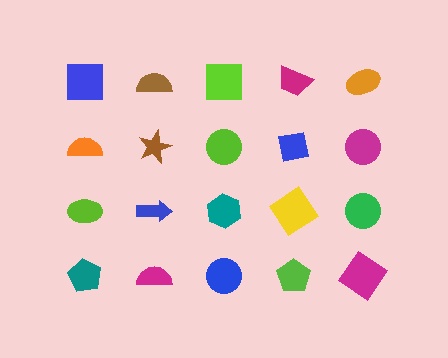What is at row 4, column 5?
A magenta diamond.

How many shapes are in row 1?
5 shapes.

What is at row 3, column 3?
A teal hexagon.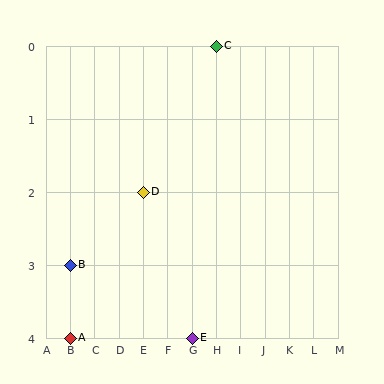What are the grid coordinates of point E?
Point E is at grid coordinates (G, 4).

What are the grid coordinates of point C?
Point C is at grid coordinates (H, 0).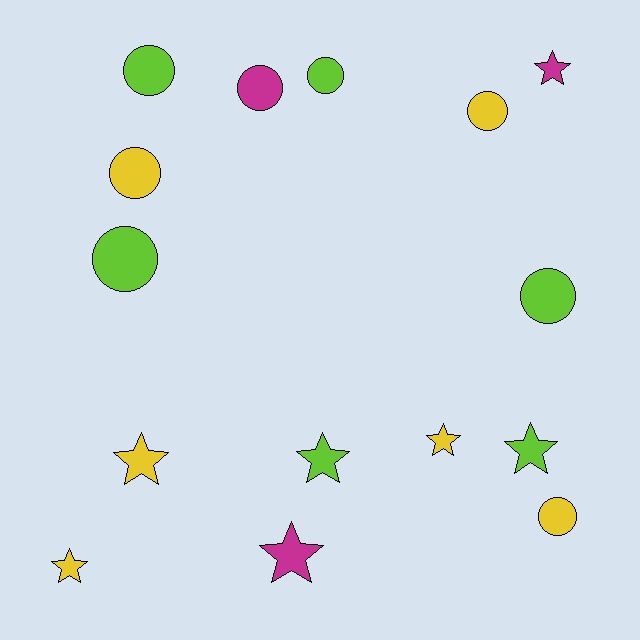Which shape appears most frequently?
Circle, with 8 objects.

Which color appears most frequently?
Yellow, with 6 objects.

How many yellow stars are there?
There are 3 yellow stars.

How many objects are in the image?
There are 15 objects.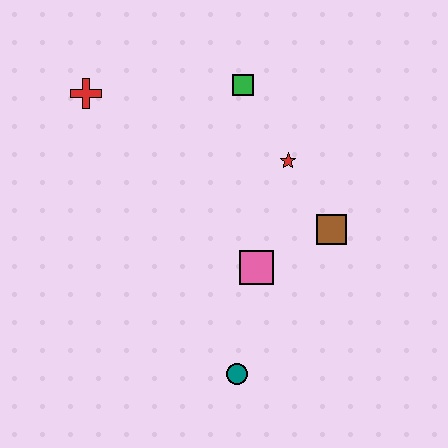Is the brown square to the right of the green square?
Yes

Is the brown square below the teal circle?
No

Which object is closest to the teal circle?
The pink square is closest to the teal circle.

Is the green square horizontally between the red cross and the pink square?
Yes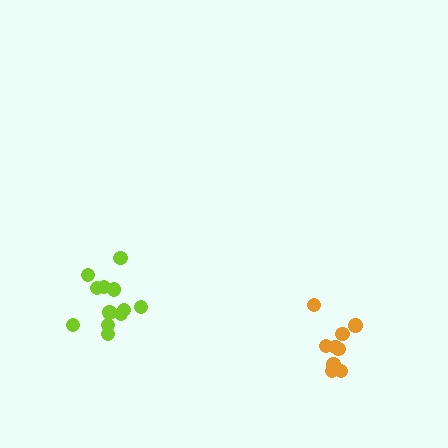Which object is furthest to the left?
The lime cluster is leftmost.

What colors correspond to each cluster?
The clusters are colored: orange, lime.